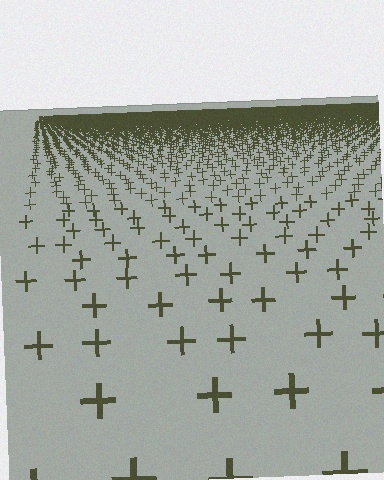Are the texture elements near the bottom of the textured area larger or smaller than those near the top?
Larger. Near the bottom, elements are closer to the viewer and appear at a bigger on-screen size.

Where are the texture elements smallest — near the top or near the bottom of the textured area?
Near the top.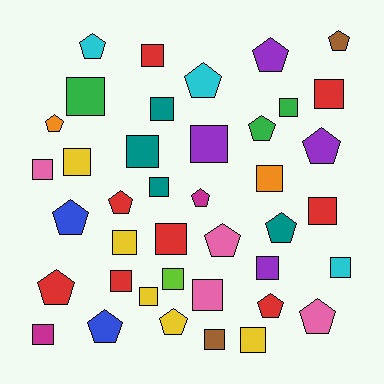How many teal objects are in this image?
There are 4 teal objects.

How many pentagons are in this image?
There are 17 pentagons.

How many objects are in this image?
There are 40 objects.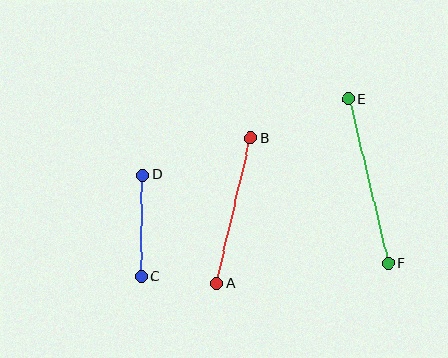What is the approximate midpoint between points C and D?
The midpoint is at approximately (142, 226) pixels.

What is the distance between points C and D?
The distance is approximately 101 pixels.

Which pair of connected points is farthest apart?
Points E and F are farthest apart.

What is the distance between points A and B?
The distance is approximately 149 pixels.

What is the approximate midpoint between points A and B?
The midpoint is at approximately (234, 211) pixels.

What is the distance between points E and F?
The distance is approximately 169 pixels.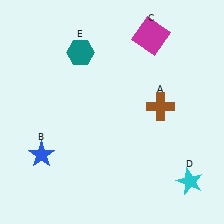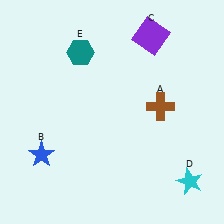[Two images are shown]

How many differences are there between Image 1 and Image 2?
There is 1 difference between the two images.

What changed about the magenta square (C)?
In Image 1, C is magenta. In Image 2, it changed to purple.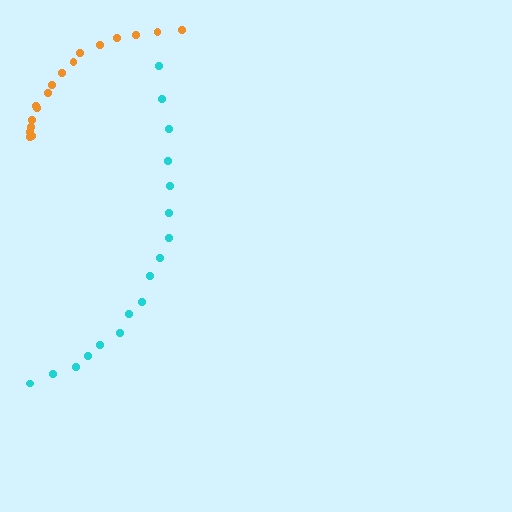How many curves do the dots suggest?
There are 2 distinct paths.